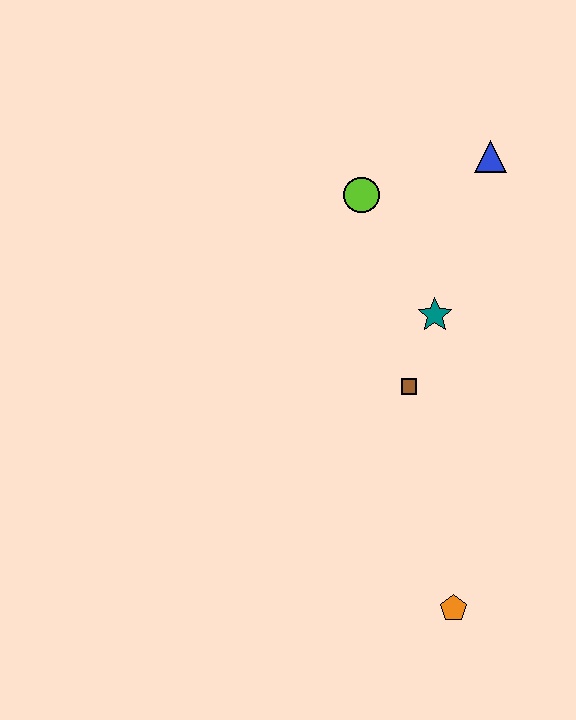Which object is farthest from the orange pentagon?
The blue triangle is farthest from the orange pentagon.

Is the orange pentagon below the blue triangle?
Yes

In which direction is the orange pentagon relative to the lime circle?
The orange pentagon is below the lime circle.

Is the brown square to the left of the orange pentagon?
Yes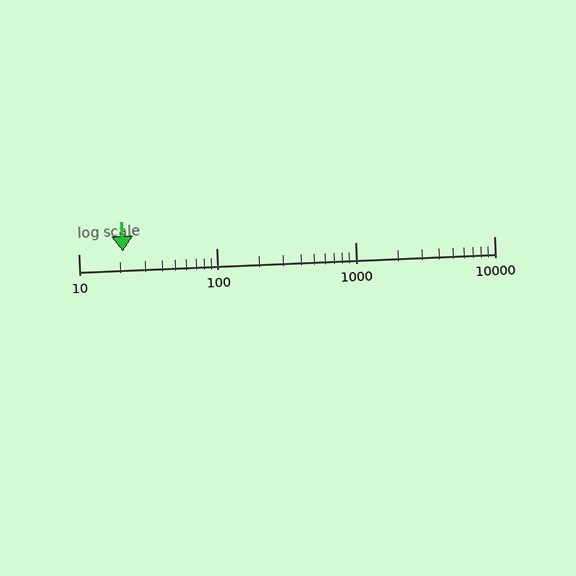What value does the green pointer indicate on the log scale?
The pointer indicates approximately 21.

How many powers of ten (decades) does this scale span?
The scale spans 3 decades, from 10 to 10000.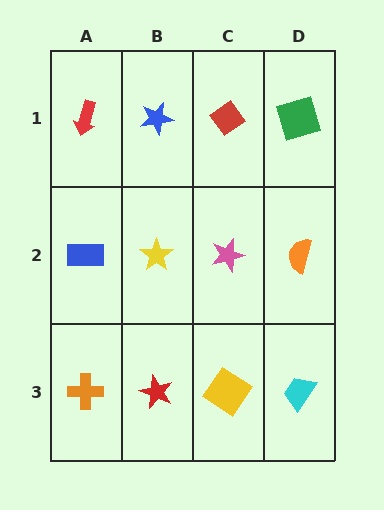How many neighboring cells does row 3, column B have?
3.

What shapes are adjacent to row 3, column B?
A yellow star (row 2, column B), an orange cross (row 3, column A), a yellow diamond (row 3, column C).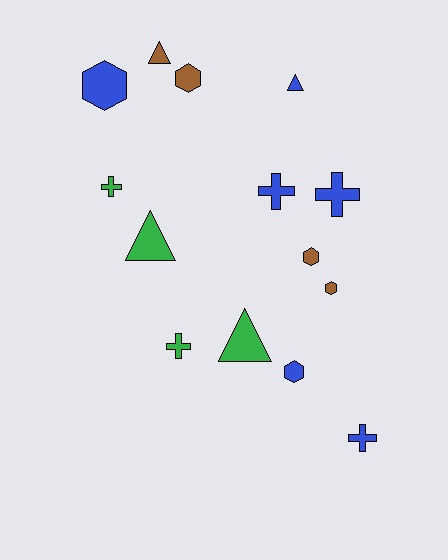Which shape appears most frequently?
Cross, with 5 objects.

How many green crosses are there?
There are 2 green crosses.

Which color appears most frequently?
Blue, with 6 objects.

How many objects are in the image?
There are 14 objects.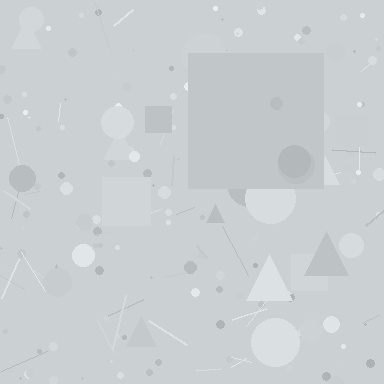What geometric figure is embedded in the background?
A square is embedded in the background.